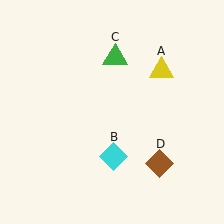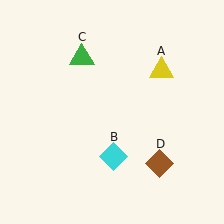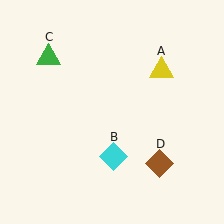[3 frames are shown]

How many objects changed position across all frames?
1 object changed position: green triangle (object C).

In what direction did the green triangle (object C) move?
The green triangle (object C) moved left.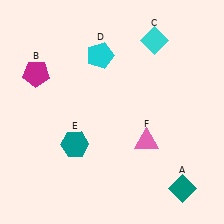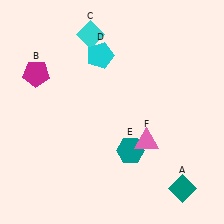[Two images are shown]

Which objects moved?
The objects that moved are: the cyan diamond (C), the teal hexagon (E).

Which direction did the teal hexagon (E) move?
The teal hexagon (E) moved right.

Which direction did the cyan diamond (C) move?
The cyan diamond (C) moved left.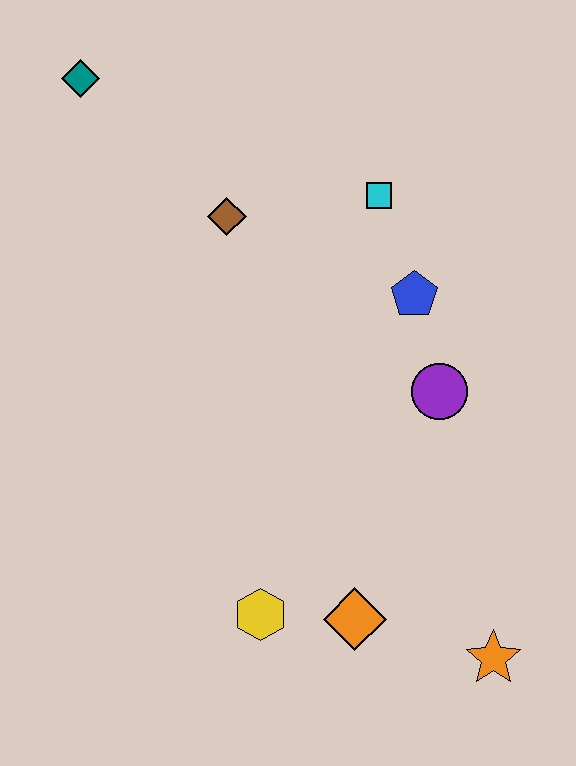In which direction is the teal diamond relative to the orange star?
The teal diamond is above the orange star.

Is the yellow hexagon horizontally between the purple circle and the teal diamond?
Yes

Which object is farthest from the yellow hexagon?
The teal diamond is farthest from the yellow hexagon.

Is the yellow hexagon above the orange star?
Yes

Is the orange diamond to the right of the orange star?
No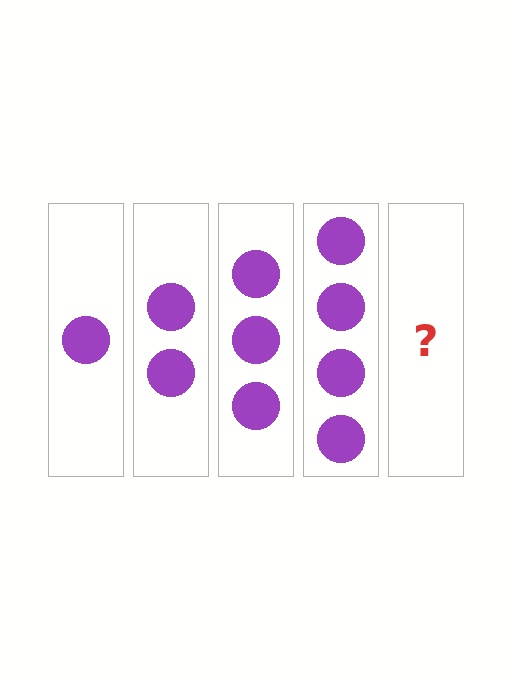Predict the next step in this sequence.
The next step is 5 circles.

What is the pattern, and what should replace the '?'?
The pattern is that each step adds one more circle. The '?' should be 5 circles.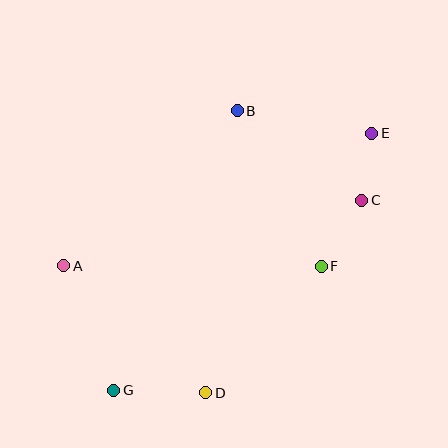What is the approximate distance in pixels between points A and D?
The distance between A and D is approximately 191 pixels.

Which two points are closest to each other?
Points C and E are closest to each other.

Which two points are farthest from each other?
Points E and G are farthest from each other.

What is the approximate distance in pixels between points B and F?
The distance between B and F is approximately 176 pixels.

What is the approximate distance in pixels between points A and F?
The distance between A and F is approximately 258 pixels.